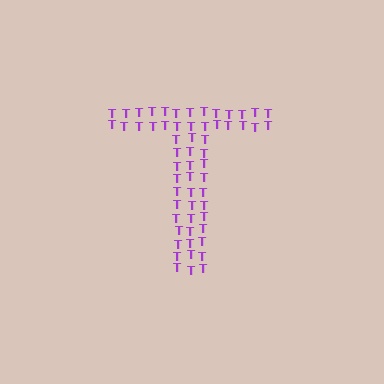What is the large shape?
The large shape is the letter T.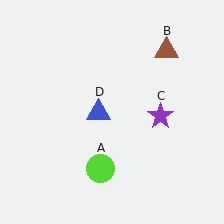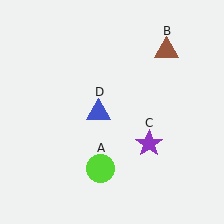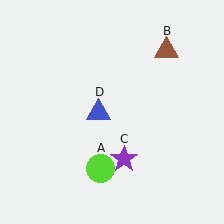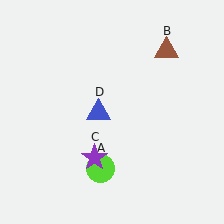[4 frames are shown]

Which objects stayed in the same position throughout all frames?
Lime circle (object A) and brown triangle (object B) and blue triangle (object D) remained stationary.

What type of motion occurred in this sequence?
The purple star (object C) rotated clockwise around the center of the scene.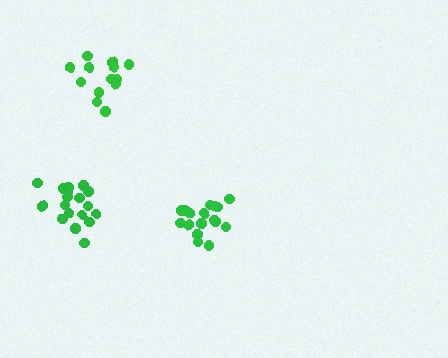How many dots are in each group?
Group 1: 13 dots, Group 2: 17 dots, Group 3: 18 dots (48 total).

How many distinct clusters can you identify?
There are 3 distinct clusters.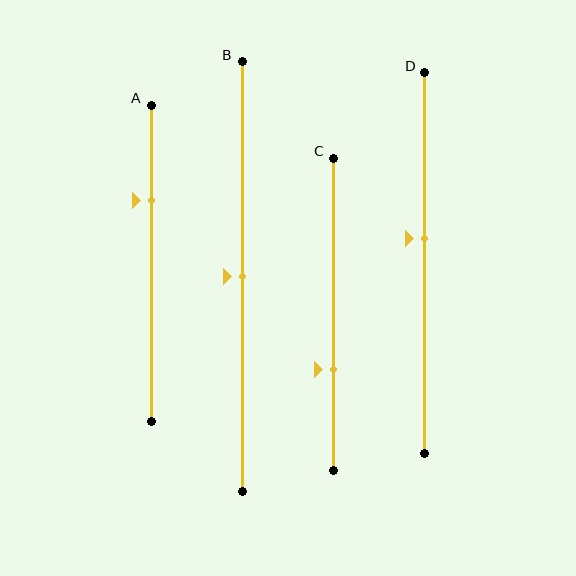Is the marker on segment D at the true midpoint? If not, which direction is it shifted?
No, the marker on segment D is shifted upward by about 7% of the segment length.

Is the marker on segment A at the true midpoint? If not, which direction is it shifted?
No, the marker on segment A is shifted upward by about 20% of the segment length.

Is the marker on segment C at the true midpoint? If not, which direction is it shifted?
No, the marker on segment C is shifted downward by about 17% of the segment length.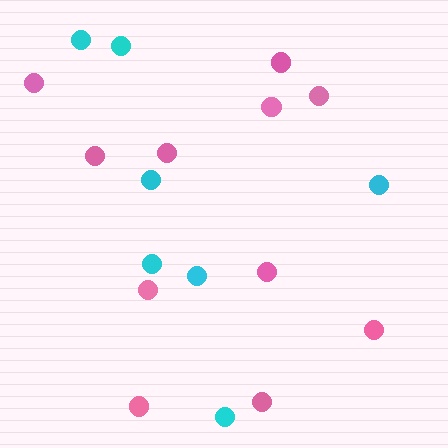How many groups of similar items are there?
There are 2 groups: one group of cyan circles (7) and one group of pink circles (11).